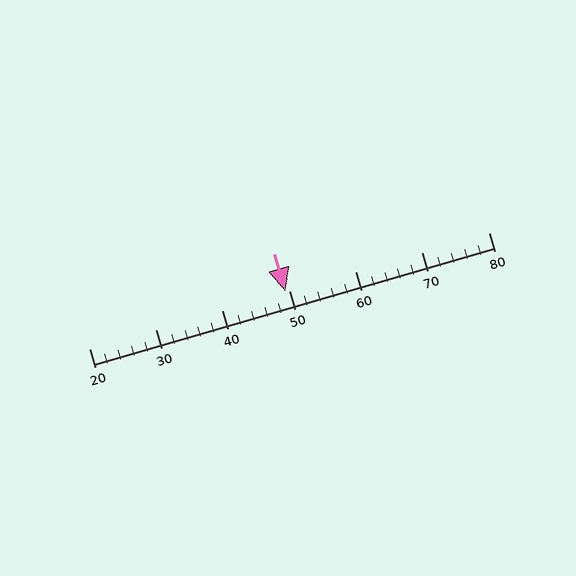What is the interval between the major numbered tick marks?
The major tick marks are spaced 10 units apart.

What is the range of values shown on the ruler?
The ruler shows values from 20 to 80.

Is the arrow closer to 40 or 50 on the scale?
The arrow is closer to 50.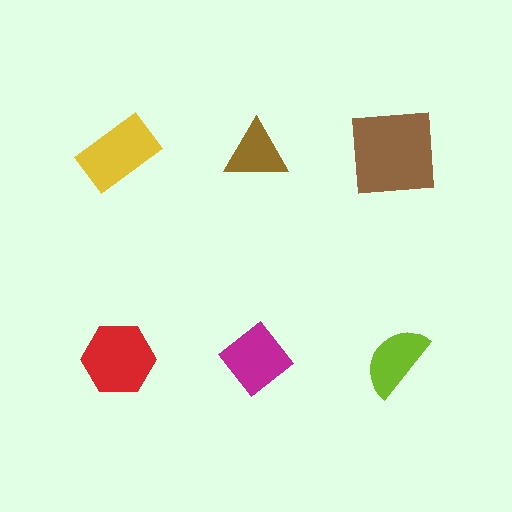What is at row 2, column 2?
A magenta diamond.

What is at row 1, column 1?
A yellow rectangle.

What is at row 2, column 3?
A lime semicircle.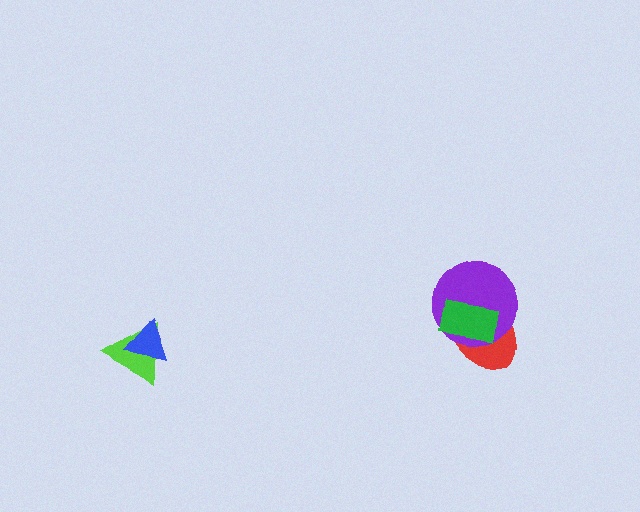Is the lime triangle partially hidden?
Yes, it is partially covered by another shape.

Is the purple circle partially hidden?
Yes, it is partially covered by another shape.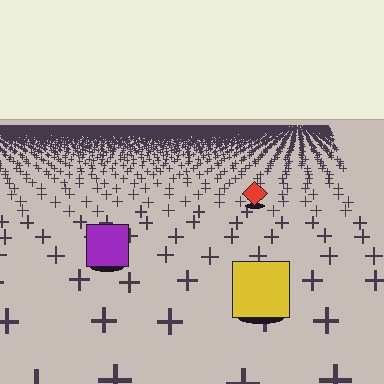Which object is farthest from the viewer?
The red diamond is farthest from the viewer. It appears smaller and the ground texture around it is denser.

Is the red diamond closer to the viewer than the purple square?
No. The purple square is closer — you can tell from the texture gradient: the ground texture is coarser near it.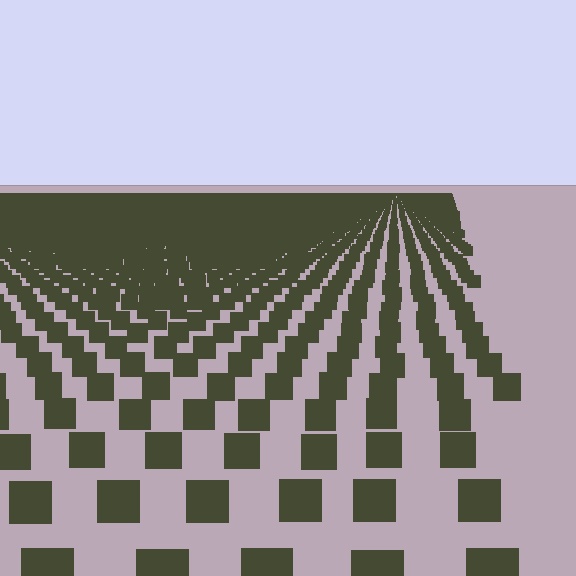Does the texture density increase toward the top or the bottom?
Density increases toward the top.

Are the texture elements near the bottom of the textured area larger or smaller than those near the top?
Larger. Near the bottom, elements are closer to the viewer and appear at a bigger on-screen size.